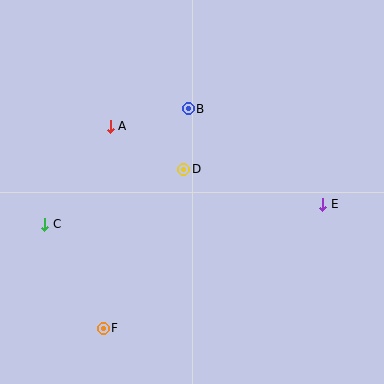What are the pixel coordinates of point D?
Point D is at (184, 169).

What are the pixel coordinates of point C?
Point C is at (45, 224).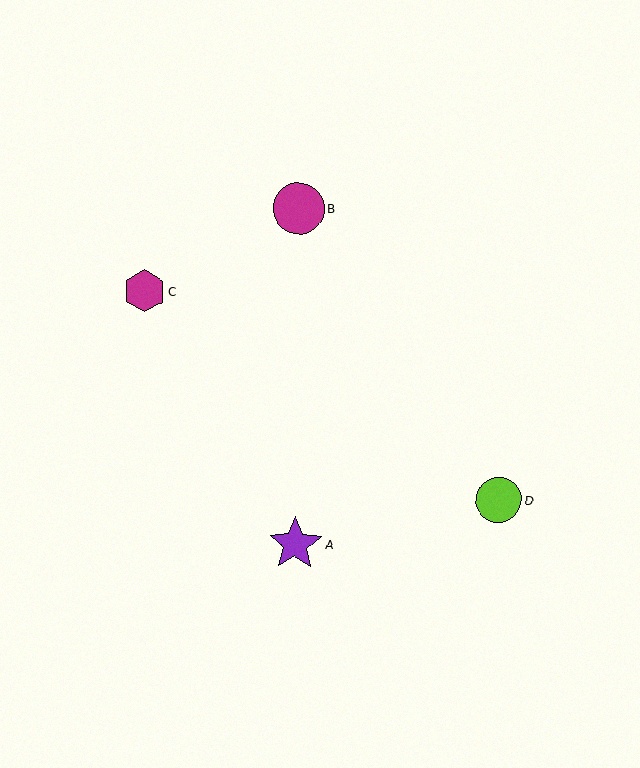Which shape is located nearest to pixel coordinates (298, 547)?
The purple star (labeled A) at (295, 544) is nearest to that location.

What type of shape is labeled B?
Shape B is a magenta circle.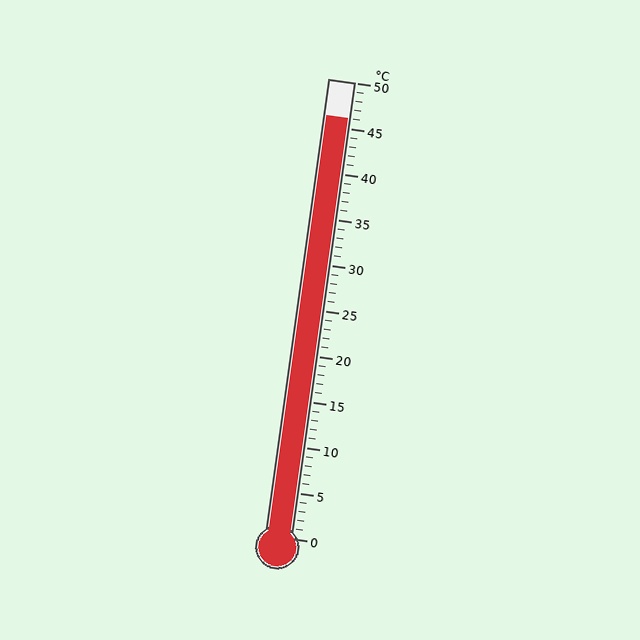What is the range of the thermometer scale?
The thermometer scale ranges from 0°C to 50°C.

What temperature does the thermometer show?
The thermometer shows approximately 46°C.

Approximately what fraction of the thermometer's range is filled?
The thermometer is filled to approximately 90% of its range.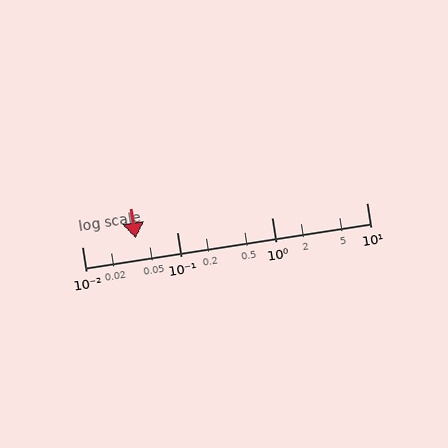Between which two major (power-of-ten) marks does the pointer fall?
The pointer is between 0.01 and 0.1.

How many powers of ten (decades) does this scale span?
The scale spans 3 decades, from 0.01 to 10.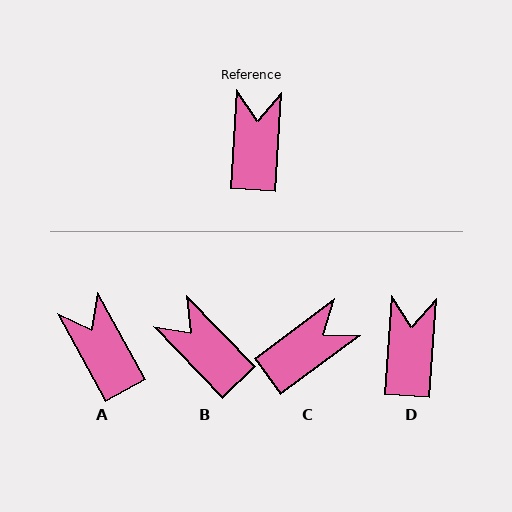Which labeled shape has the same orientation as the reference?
D.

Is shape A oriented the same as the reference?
No, it is off by about 32 degrees.